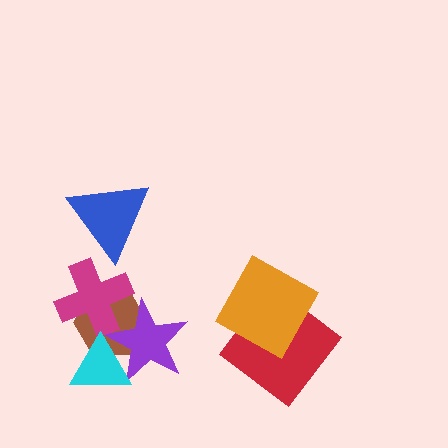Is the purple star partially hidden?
Yes, it is partially covered by another shape.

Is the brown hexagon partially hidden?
Yes, it is partially covered by another shape.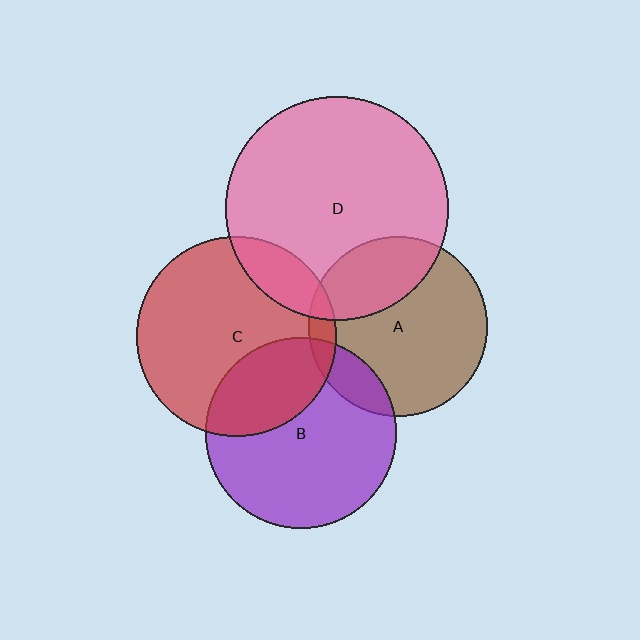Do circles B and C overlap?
Yes.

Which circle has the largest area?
Circle D (pink).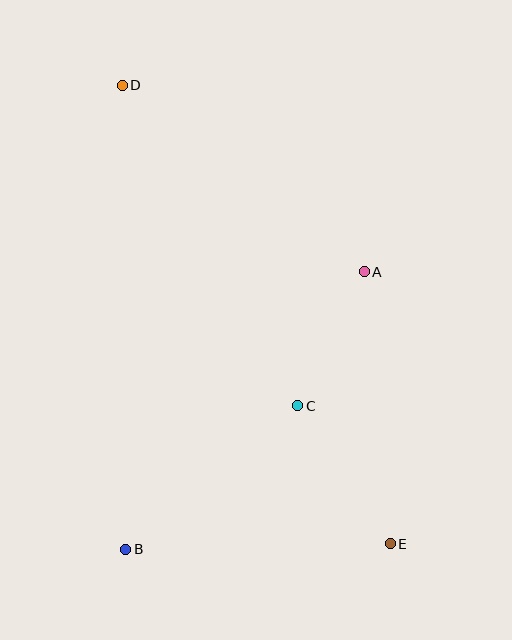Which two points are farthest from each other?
Points D and E are farthest from each other.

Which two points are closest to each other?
Points A and C are closest to each other.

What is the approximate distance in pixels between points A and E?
The distance between A and E is approximately 273 pixels.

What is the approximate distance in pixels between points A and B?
The distance between A and B is approximately 366 pixels.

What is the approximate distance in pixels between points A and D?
The distance between A and D is approximately 306 pixels.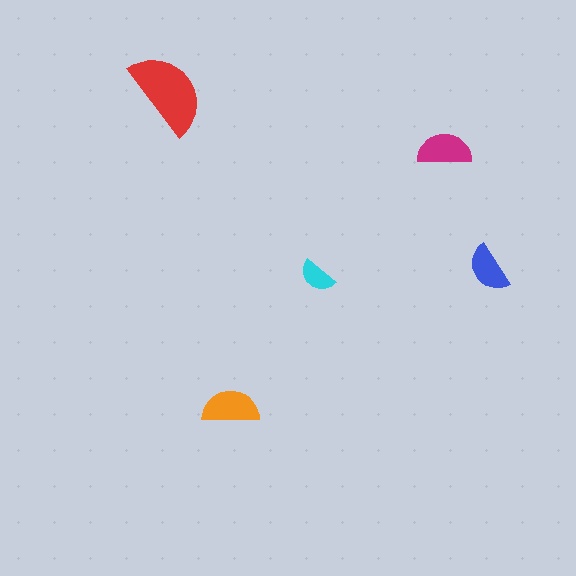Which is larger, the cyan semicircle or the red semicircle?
The red one.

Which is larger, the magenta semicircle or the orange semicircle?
The orange one.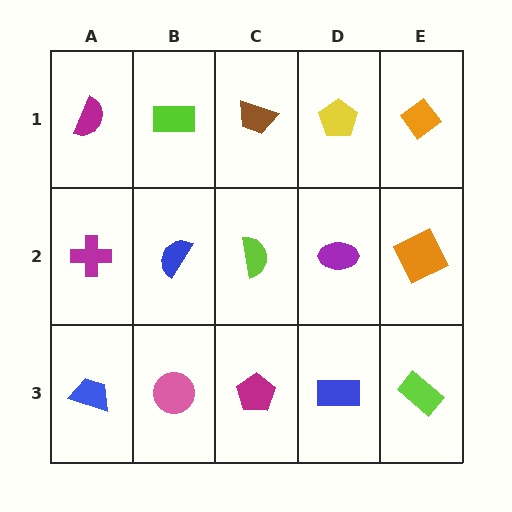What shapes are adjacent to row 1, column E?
An orange square (row 2, column E), a yellow pentagon (row 1, column D).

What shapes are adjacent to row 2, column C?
A brown trapezoid (row 1, column C), a magenta pentagon (row 3, column C), a blue semicircle (row 2, column B), a purple ellipse (row 2, column D).